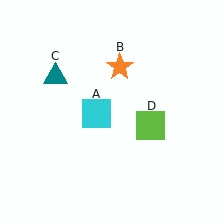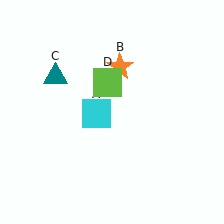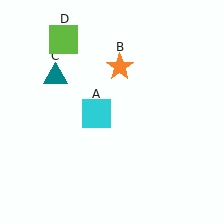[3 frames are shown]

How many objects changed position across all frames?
1 object changed position: lime square (object D).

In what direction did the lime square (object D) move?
The lime square (object D) moved up and to the left.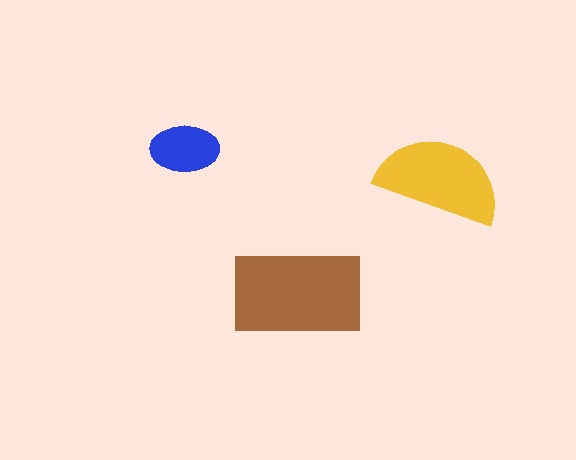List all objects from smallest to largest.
The blue ellipse, the yellow semicircle, the brown rectangle.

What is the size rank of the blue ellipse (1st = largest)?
3rd.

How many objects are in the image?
There are 3 objects in the image.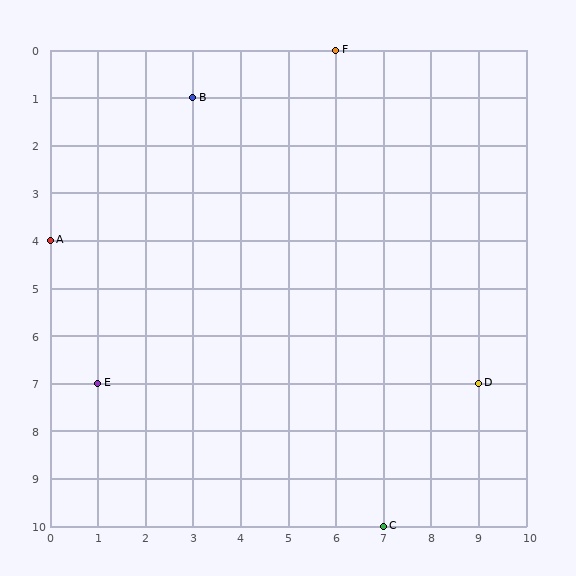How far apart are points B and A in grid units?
Points B and A are 3 columns and 3 rows apart (about 4.2 grid units diagonally).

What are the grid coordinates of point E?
Point E is at grid coordinates (1, 7).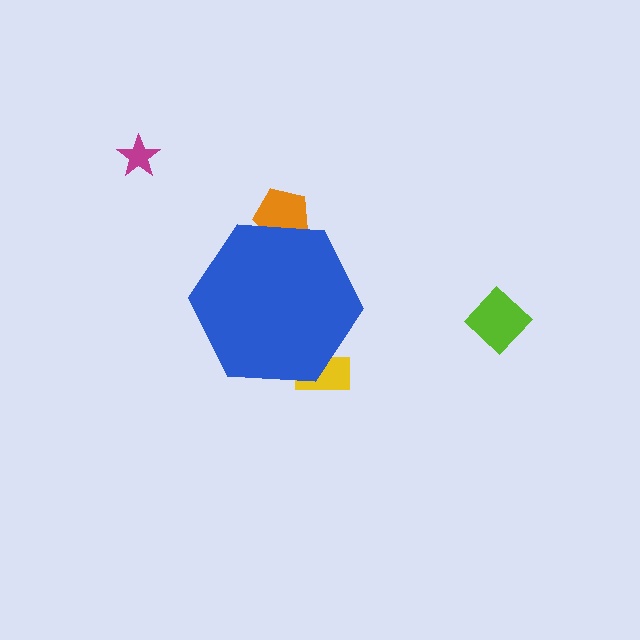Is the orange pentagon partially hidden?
Yes, the orange pentagon is partially hidden behind the blue hexagon.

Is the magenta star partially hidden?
No, the magenta star is fully visible.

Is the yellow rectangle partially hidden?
Yes, the yellow rectangle is partially hidden behind the blue hexagon.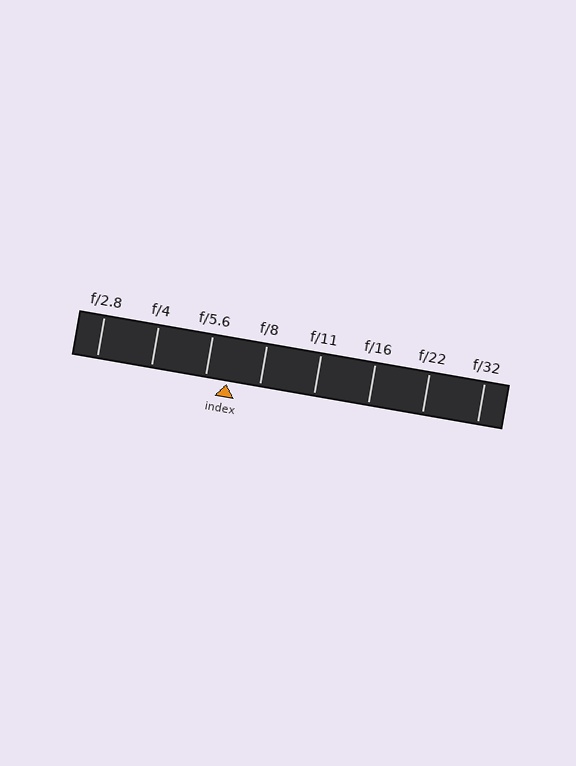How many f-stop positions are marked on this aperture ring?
There are 8 f-stop positions marked.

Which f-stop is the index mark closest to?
The index mark is closest to f/5.6.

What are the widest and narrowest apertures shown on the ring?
The widest aperture shown is f/2.8 and the narrowest is f/32.